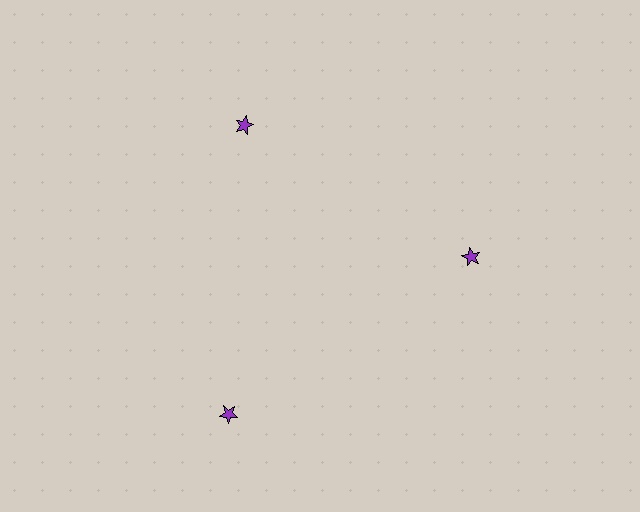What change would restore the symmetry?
The symmetry would be restored by moving it inward, back onto the ring so that all 3 stars sit at equal angles and equal distance from the center.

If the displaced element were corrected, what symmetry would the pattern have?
It would have 3-fold rotational symmetry — the pattern would map onto itself every 120 degrees.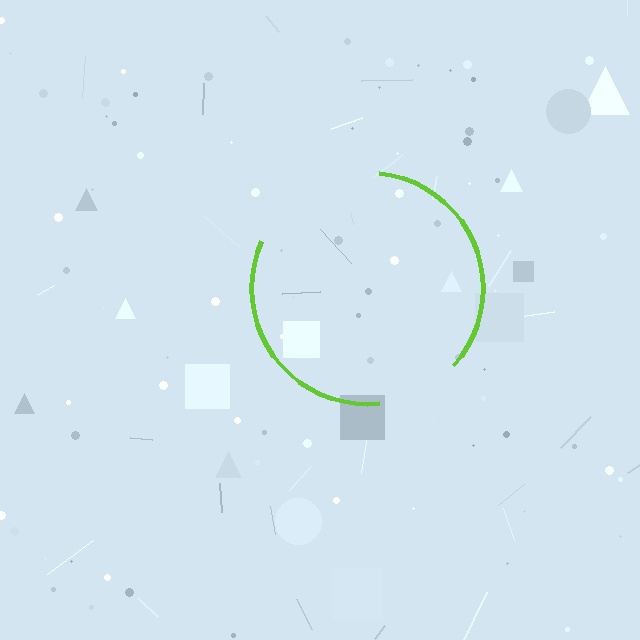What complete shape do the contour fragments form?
The contour fragments form a circle.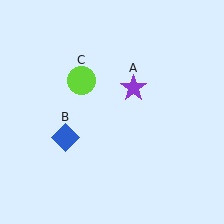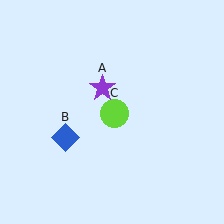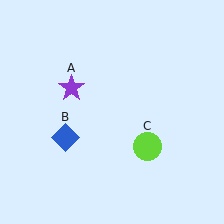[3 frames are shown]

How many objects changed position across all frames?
2 objects changed position: purple star (object A), lime circle (object C).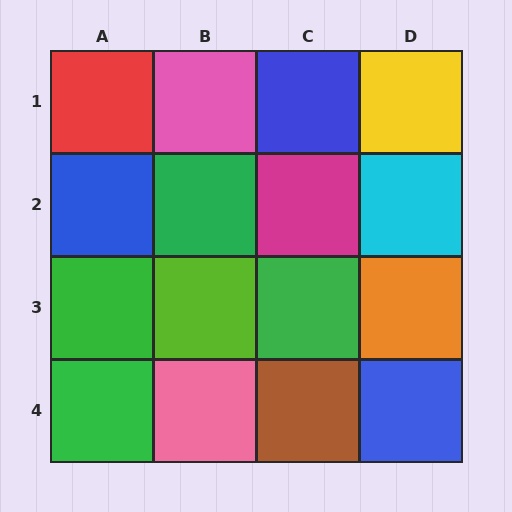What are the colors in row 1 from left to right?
Red, pink, blue, yellow.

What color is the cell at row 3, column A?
Green.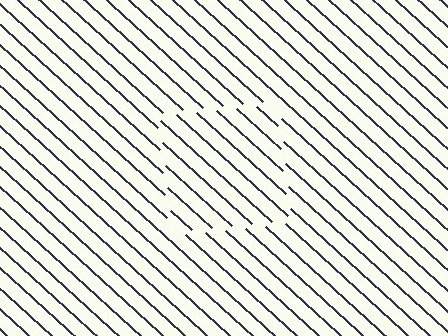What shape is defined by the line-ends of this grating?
An illusory square. The interior of the shape contains the same grating, shifted by half a period — the contour is defined by the phase discontinuity where line-ends from the inner and outer gratings abut.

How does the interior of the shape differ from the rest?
The interior of the shape contains the same grating, shifted by half a period — the contour is defined by the phase discontinuity where line-ends from the inner and outer gratings abut.